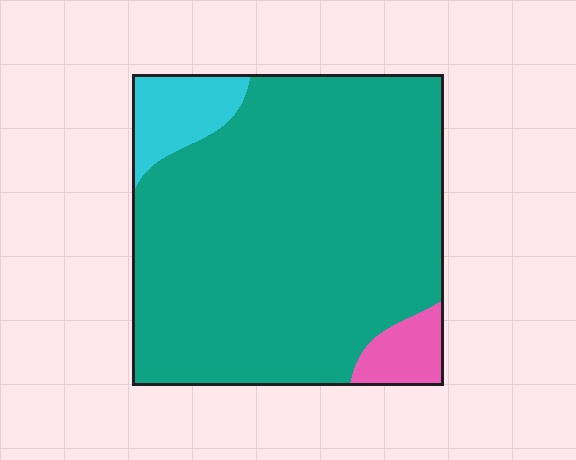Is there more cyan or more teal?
Teal.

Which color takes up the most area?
Teal, at roughly 85%.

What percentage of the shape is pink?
Pink covers roughly 5% of the shape.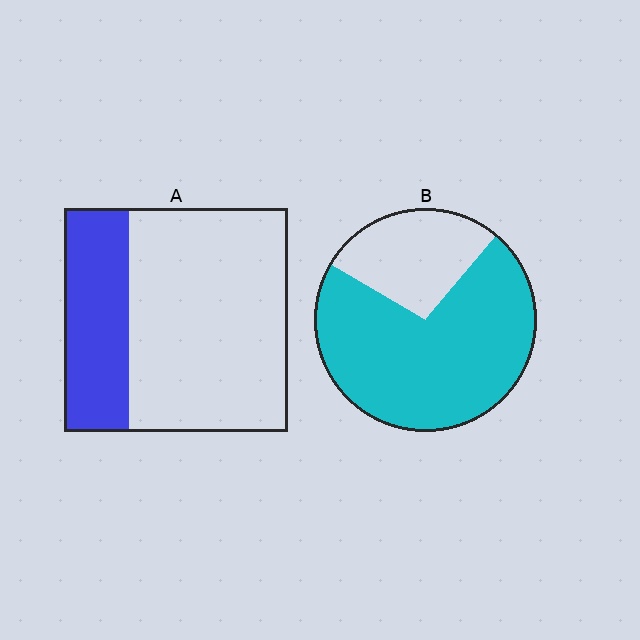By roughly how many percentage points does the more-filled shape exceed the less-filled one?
By roughly 45 percentage points (B over A).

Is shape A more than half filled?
No.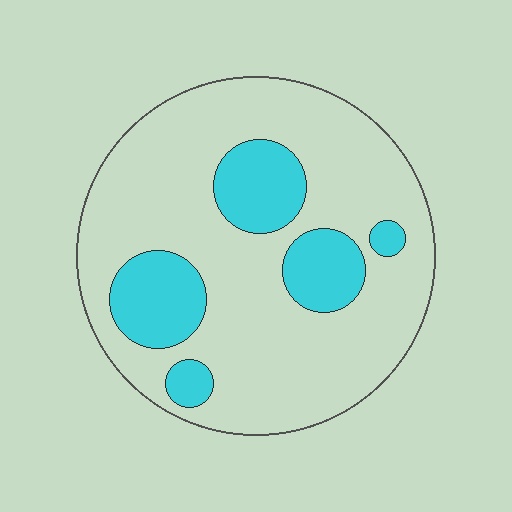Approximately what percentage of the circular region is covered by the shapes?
Approximately 25%.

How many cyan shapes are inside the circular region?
5.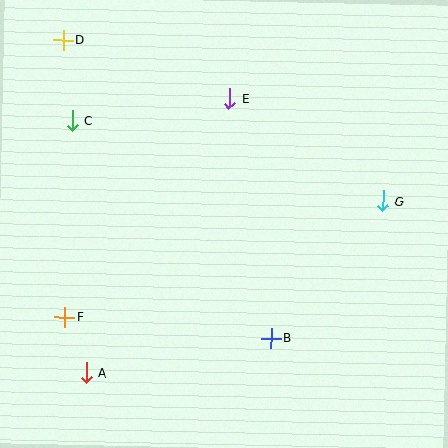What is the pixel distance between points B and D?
The distance between B and D is 364 pixels.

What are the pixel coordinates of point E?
Point E is at (229, 99).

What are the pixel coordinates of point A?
Point A is at (86, 373).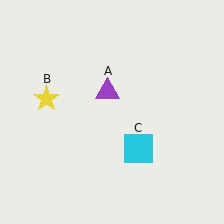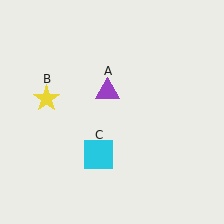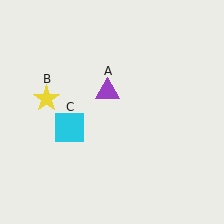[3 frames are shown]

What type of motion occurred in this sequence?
The cyan square (object C) rotated clockwise around the center of the scene.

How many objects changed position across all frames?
1 object changed position: cyan square (object C).